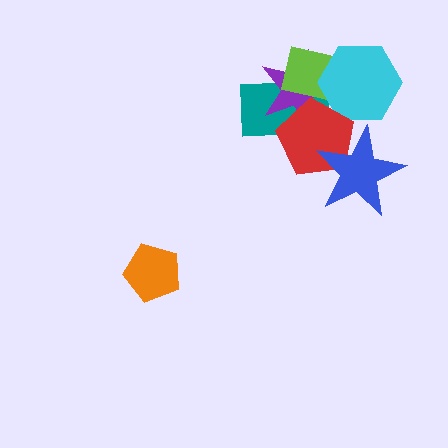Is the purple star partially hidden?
Yes, it is partially covered by another shape.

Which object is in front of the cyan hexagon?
The red pentagon is in front of the cyan hexagon.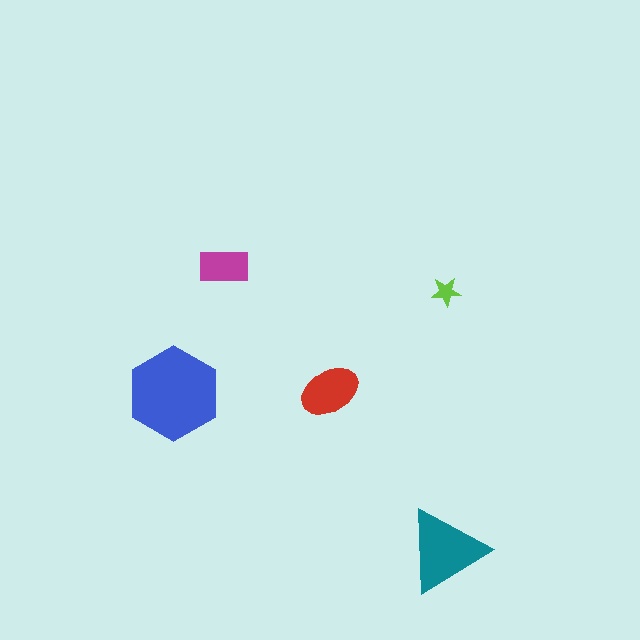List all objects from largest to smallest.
The blue hexagon, the teal triangle, the red ellipse, the magenta rectangle, the lime star.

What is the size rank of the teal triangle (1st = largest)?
2nd.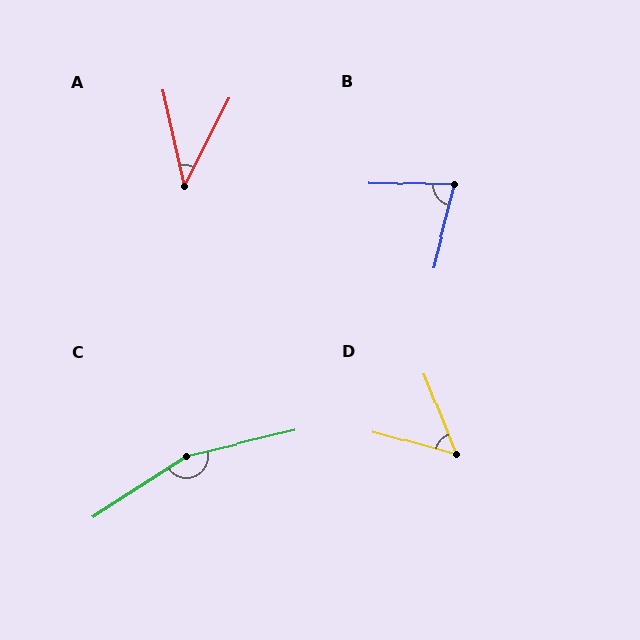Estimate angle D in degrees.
Approximately 52 degrees.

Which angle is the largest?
C, at approximately 160 degrees.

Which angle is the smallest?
A, at approximately 39 degrees.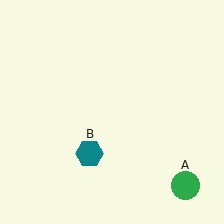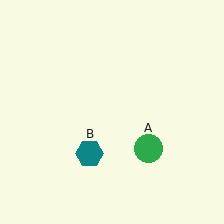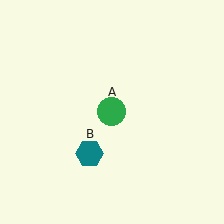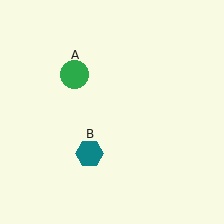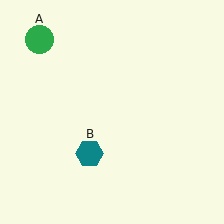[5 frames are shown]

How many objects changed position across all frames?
1 object changed position: green circle (object A).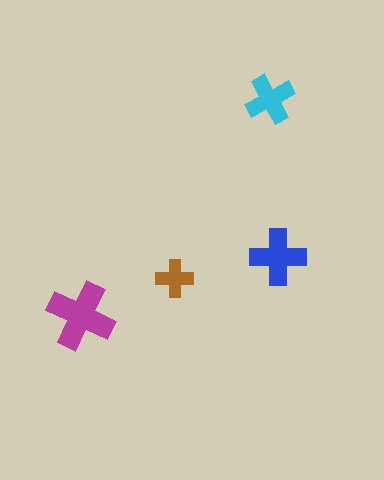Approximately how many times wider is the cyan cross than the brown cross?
About 1.5 times wider.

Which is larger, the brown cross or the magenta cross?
The magenta one.